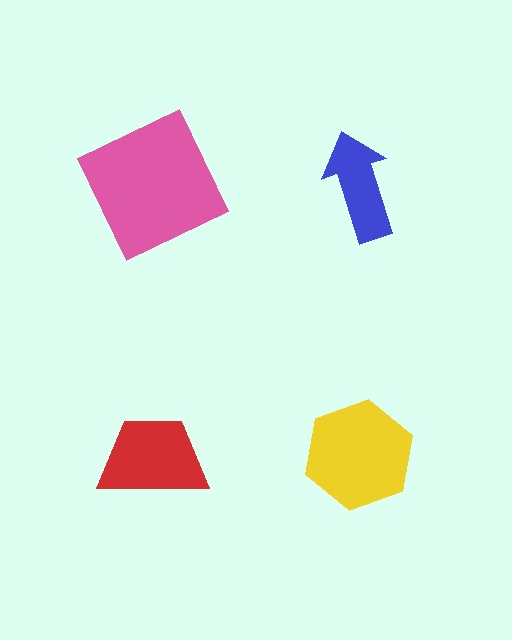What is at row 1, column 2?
A blue arrow.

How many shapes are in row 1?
2 shapes.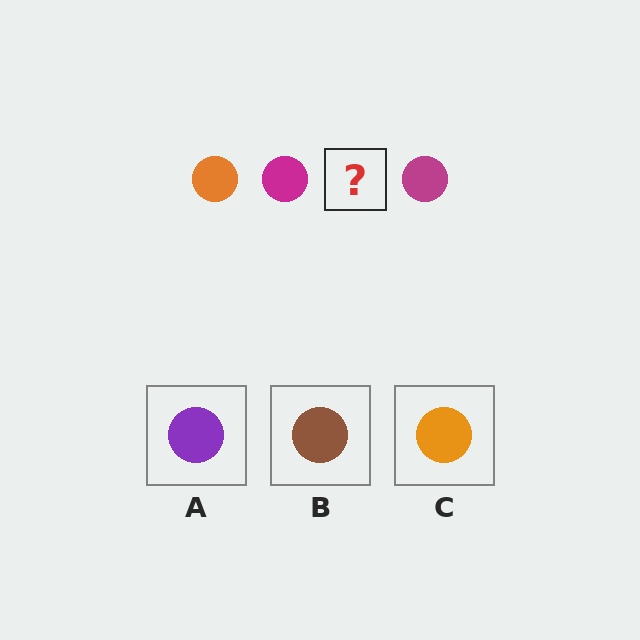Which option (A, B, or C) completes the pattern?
C.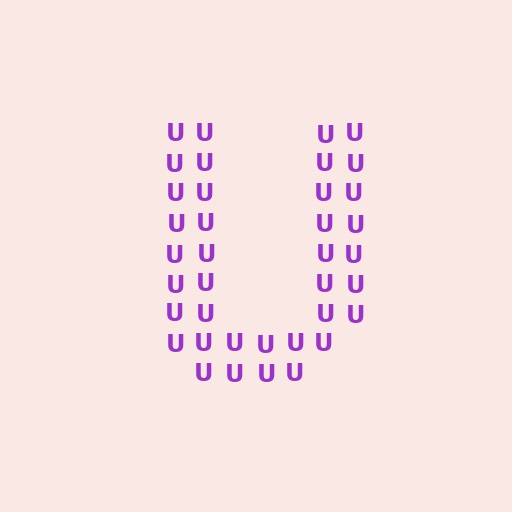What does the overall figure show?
The overall figure shows the letter U.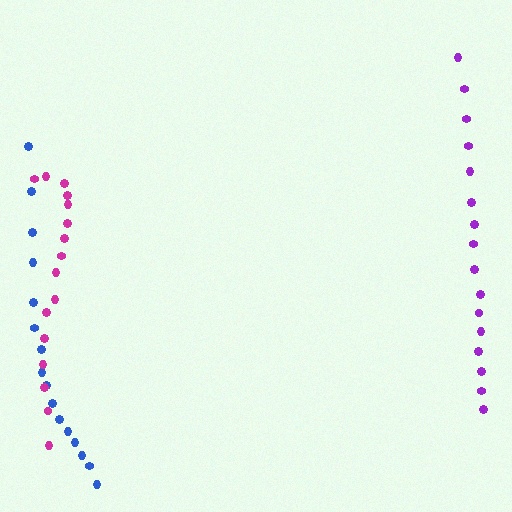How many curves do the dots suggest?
There are 3 distinct paths.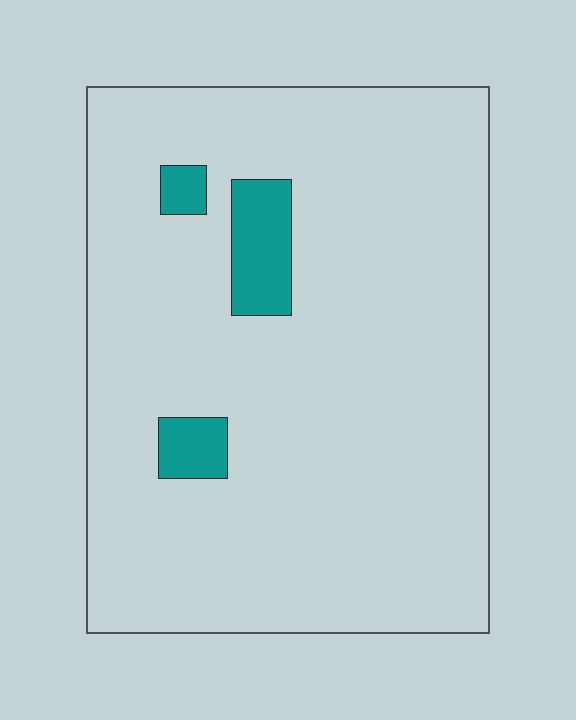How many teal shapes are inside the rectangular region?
3.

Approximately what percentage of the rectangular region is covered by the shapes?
Approximately 5%.